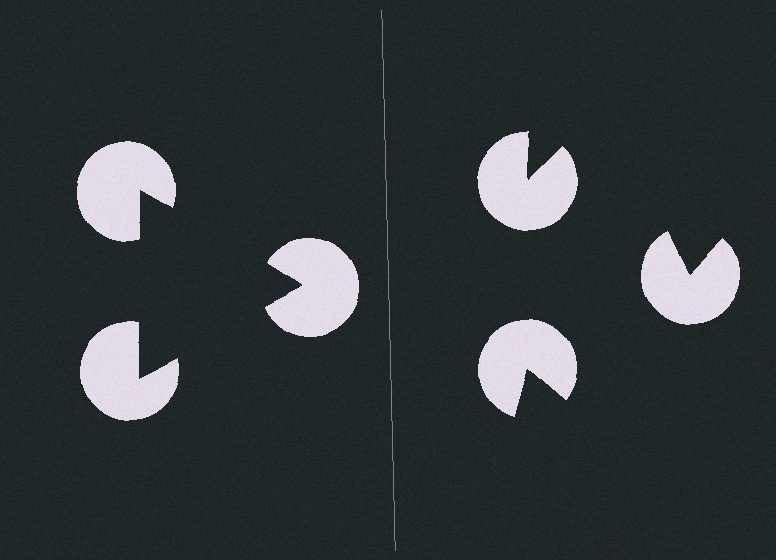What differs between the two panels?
The pac-man discs are positioned identically on both sides; only the wedge orientations differ. On the left they align to a triangle; on the right they are misaligned.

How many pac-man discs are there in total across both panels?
6 — 3 on each side.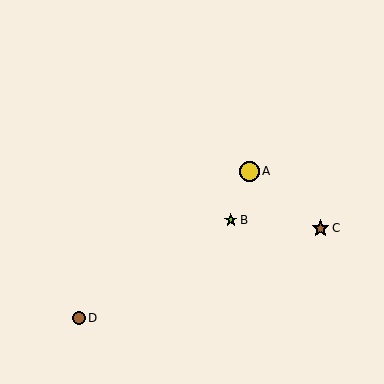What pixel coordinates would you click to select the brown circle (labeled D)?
Click at (79, 318) to select the brown circle D.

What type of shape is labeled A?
Shape A is a yellow circle.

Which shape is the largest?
The yellow circle (labeled A) is the largest.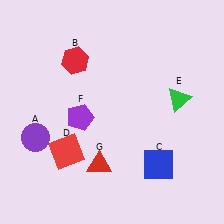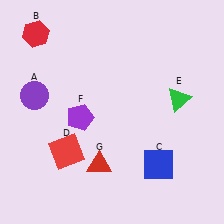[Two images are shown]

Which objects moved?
The objects that moved are: the purple circle (A), the red hexagon (B).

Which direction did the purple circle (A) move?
The purple circle (A) moved up.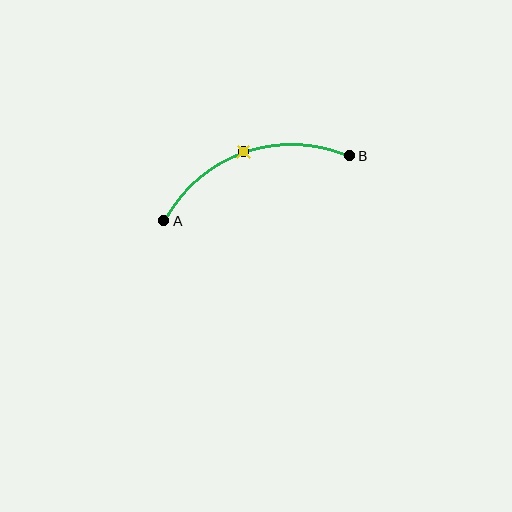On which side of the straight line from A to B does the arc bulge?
The arc bulges above the straight line connecting A and B.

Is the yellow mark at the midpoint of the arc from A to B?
Yes. The yellow mark lies on the arc at equal arc-length from both A and B — it is the arc midpoint.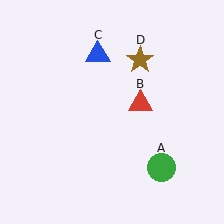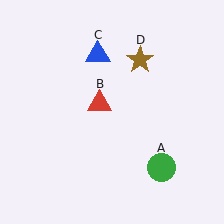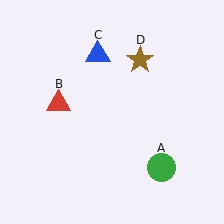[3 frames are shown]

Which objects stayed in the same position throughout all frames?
Green circle (object A) and blue triangle (object C) and brown star (object D) remained stationary.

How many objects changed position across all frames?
1 object changed position: red triangle (object B).